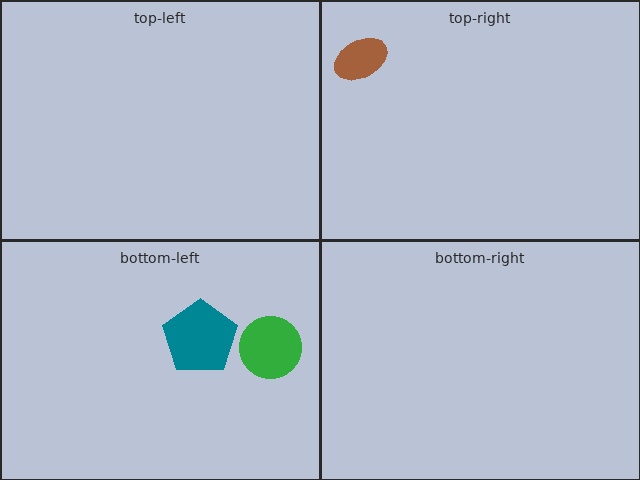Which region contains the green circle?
The bottom-left region.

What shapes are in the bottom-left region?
The green circle, the teal pentagon.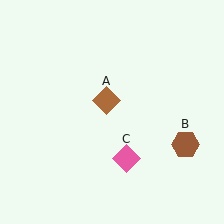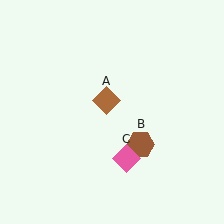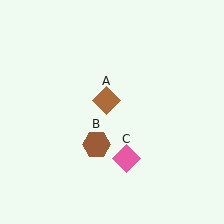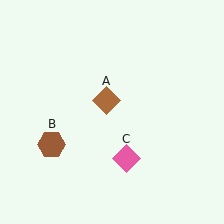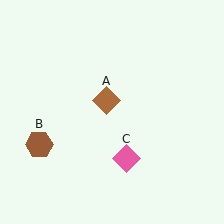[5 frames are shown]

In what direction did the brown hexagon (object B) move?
The brown hexagon (object B) moved left.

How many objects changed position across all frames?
1 object changed position: brown hexagon (object B).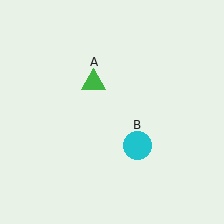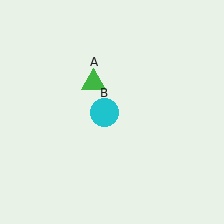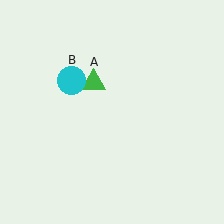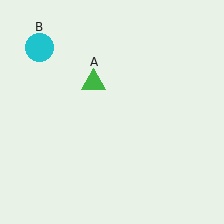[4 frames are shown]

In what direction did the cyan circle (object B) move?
The cyan circle (object B) moved up and to the left.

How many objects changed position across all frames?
1 object changed position: cyan circle (object B).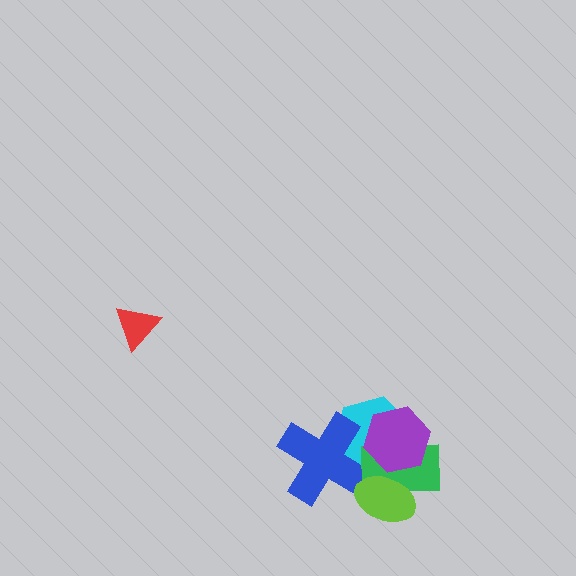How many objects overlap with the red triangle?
0 objects overlap with the red triangle.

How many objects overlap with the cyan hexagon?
4 objects overlap with the cyan hexagon.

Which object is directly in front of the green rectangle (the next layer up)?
The lime ellipse is directly in front of the green rectangle.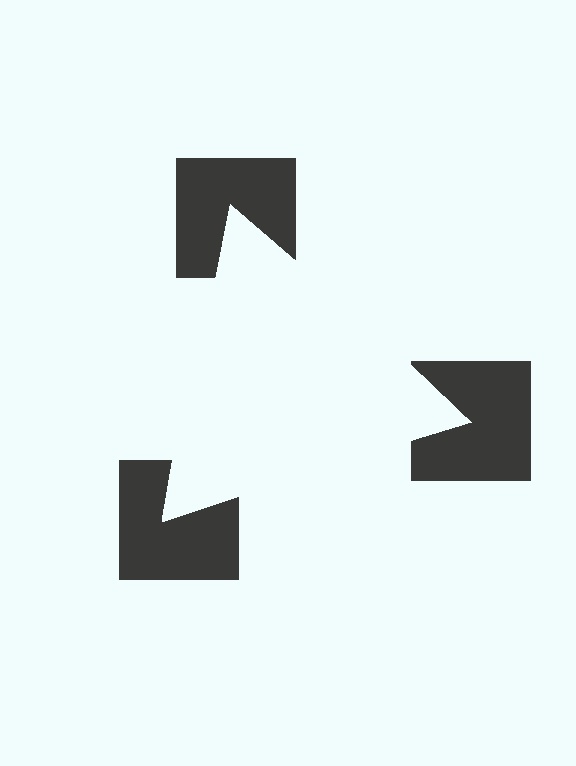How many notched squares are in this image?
There are 3 — one at each vertex of the illusory triangle.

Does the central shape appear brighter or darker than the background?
It typically appears slightly brighter than the background, even though no actual brightness change is drawn.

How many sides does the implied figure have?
3 sides.